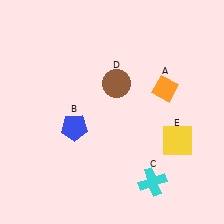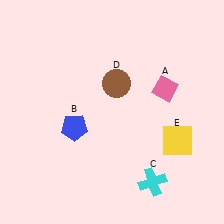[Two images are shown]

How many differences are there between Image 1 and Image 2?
There is 1 difference between the two images.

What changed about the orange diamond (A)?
In Image 1, A is orange. In Image 2, it changed to pink.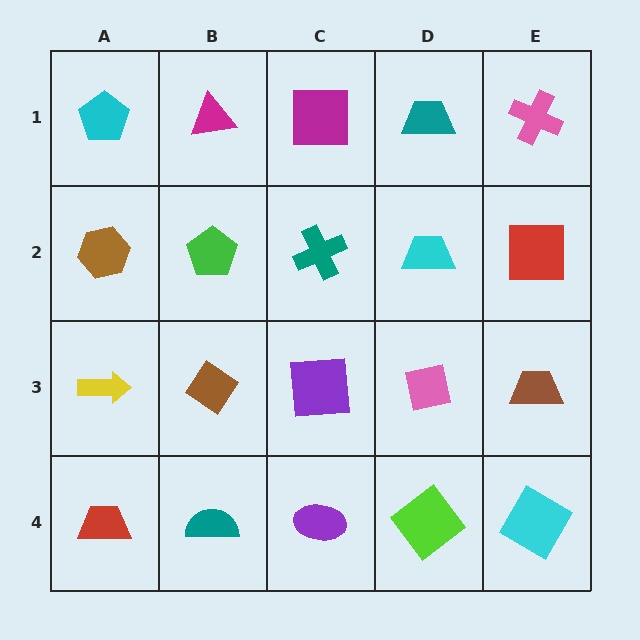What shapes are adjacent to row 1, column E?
A red square (row 2, column E), a teal trapezoid (row 1, column D).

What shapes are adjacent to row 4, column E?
A brown trapezoid (row 3, column E), a lime diamond (row 4, column D).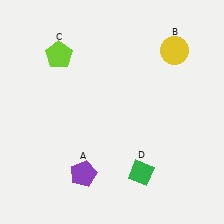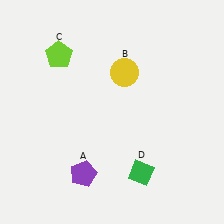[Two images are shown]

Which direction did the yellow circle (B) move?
The yellow circle (B) moved left.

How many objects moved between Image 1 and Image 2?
1 object moved between the two images.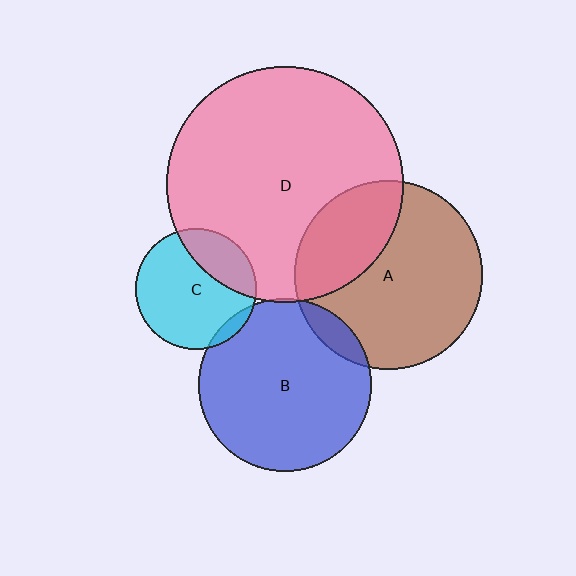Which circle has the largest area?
Circle D (pink).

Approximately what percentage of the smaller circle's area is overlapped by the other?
Approximately 5%.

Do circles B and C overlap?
Yes.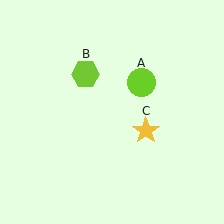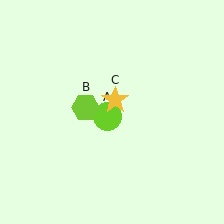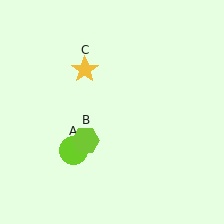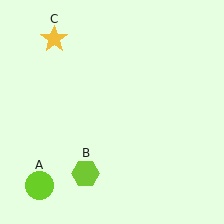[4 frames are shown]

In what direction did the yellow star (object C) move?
The yellow star (object C) moved up and to the left.